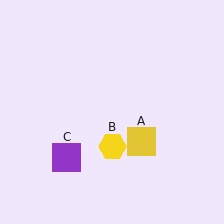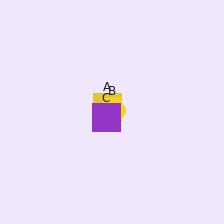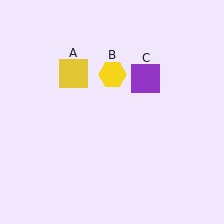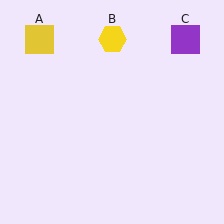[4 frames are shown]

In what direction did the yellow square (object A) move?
The yellow square (object A) moved up and to the left.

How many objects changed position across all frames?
3 objects changed position: yellow square (object A), yellow hexagon (object B), purple square (object C).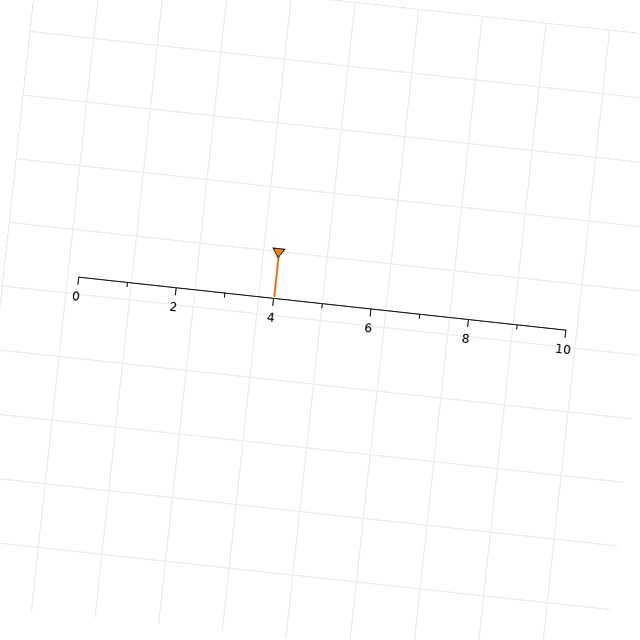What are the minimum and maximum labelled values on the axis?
The axis runs from 0 to 10.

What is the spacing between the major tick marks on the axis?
The major ticks are spaced 2 apart.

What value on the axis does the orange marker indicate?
The marker indicates approximately 4.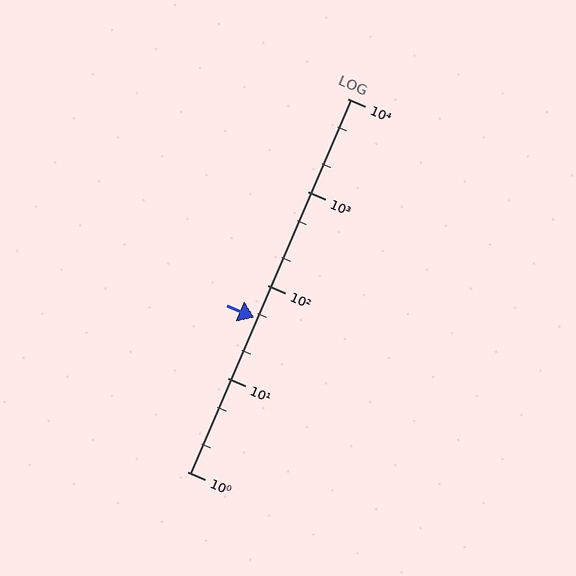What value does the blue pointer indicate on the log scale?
The pointer indicates approximately 45.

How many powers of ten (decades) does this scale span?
The scale spans 4 decades, from 1 to 10000.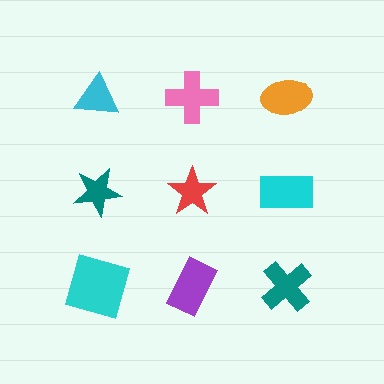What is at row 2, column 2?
A red star.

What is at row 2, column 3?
A cyan rectangle.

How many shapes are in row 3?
3 shapes.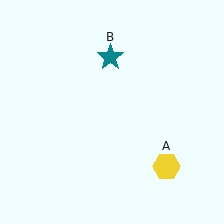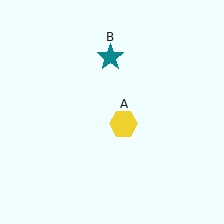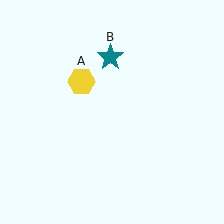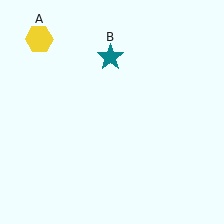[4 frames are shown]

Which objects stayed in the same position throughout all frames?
Teal star (object B) remained stationary.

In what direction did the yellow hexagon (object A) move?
The yellow hexagon (object A) moved up and to the left.